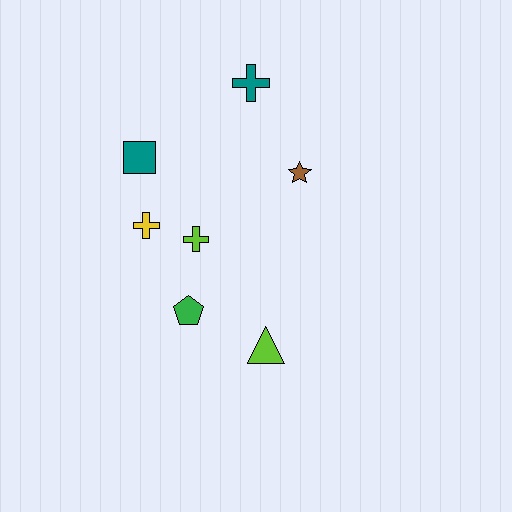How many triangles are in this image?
There is 1 triangle.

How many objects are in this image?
There are 7 objects.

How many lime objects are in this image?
There are 2 lime objects.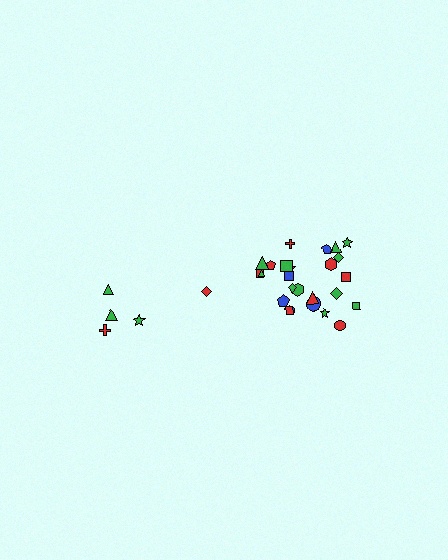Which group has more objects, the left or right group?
The right group.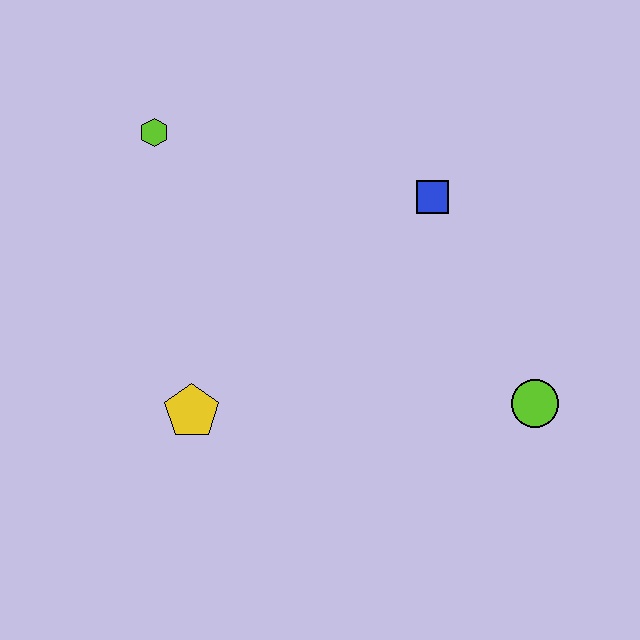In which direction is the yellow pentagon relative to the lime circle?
The yellow pentagon is to the left of the lime circle.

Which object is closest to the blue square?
The lime circle is closest to the blue square.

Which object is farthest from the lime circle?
The lime hexagon is farthest from the lime circle.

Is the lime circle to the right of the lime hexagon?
Yes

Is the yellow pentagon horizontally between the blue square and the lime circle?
No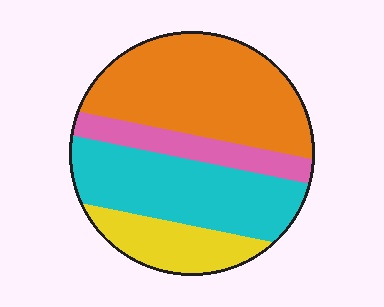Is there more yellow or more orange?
Orange.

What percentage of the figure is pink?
Pink covers about 15% of the figure.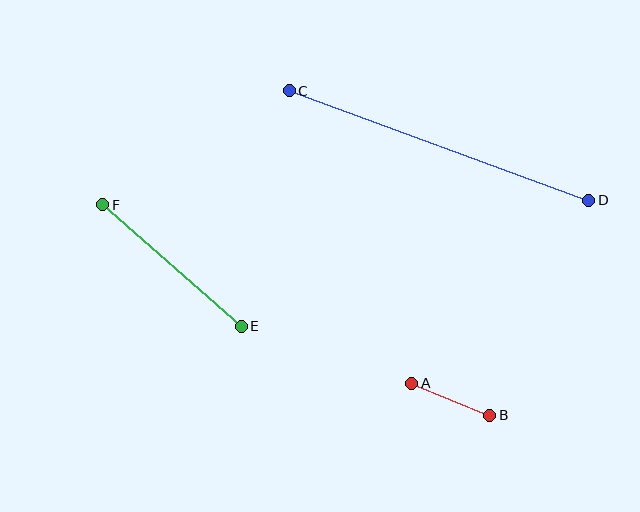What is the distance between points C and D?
The distance is approximately 319 pixels.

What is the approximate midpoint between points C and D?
The midpoint is at approximately (439, 146) pixels.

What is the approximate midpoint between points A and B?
The midpoint is at approximately (451, 399) pixels.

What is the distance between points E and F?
The distance is approximately 184 pixels.